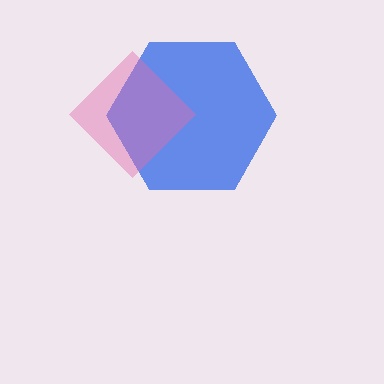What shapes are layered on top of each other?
The layered shapes are: a blue hexagon, a pink diamond.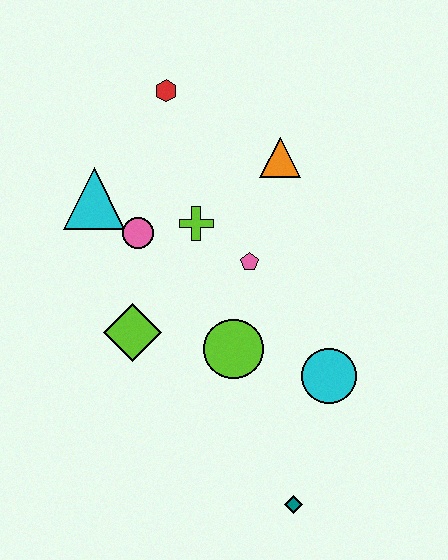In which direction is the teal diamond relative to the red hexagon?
The teal diamond is below the red hexagon.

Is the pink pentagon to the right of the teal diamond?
No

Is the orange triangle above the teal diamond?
Yes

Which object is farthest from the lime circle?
The red hexagon is farthest from the lime circle.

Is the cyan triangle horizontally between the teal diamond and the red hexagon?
No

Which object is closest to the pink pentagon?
The lime cross is closest to the pink pentagon.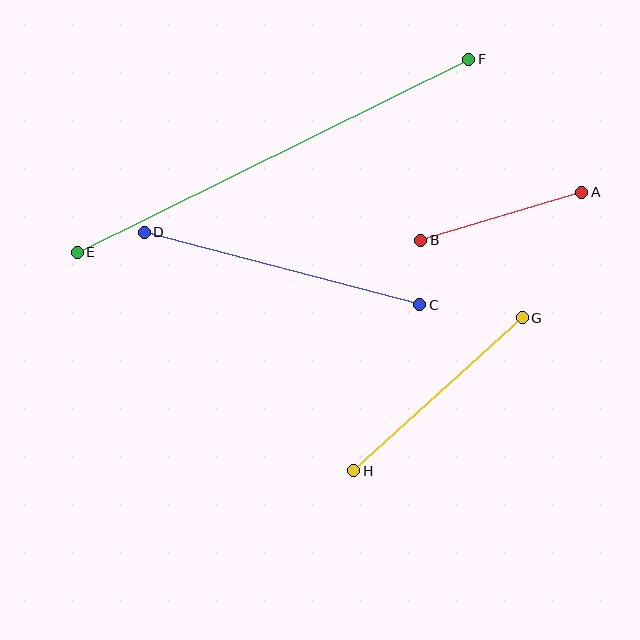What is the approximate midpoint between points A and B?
The midpoint is at approximately (501, 216) pixels.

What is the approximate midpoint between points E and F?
The midpoint is at approximately (273, 156) pixels.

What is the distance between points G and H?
The distance is approximately 228 pixels.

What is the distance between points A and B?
The distance is approximately 168 pixels.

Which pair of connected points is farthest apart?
Points E and F are farthest apart.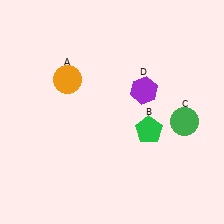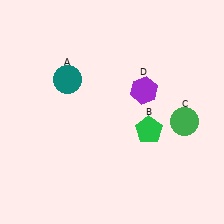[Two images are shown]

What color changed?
The circle (A) changed from orange in Image 1 to teal in Image 2.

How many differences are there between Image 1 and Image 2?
There is 1 difference between the two images.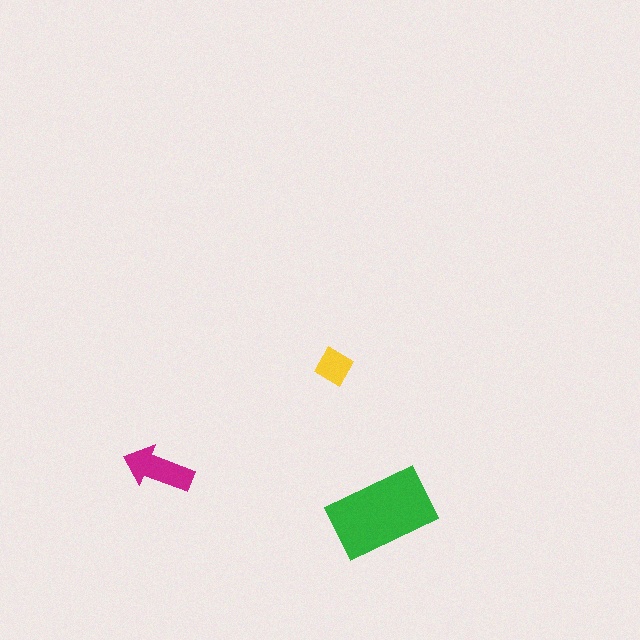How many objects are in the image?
There are 3 objects in the image.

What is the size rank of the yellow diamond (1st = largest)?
3rd.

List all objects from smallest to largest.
The yellow diamond, the magenta arrow, the green rectangle.